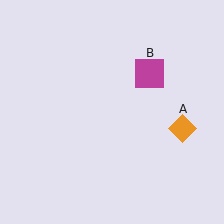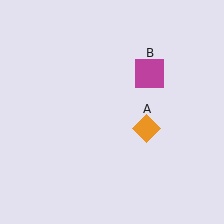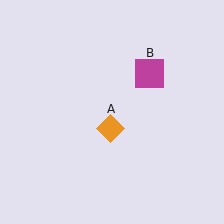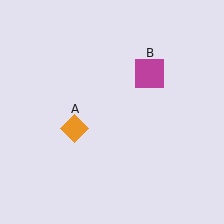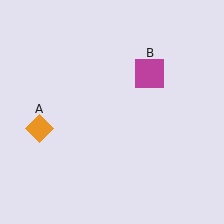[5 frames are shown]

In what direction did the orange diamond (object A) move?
The orange diamond (object A) moved left.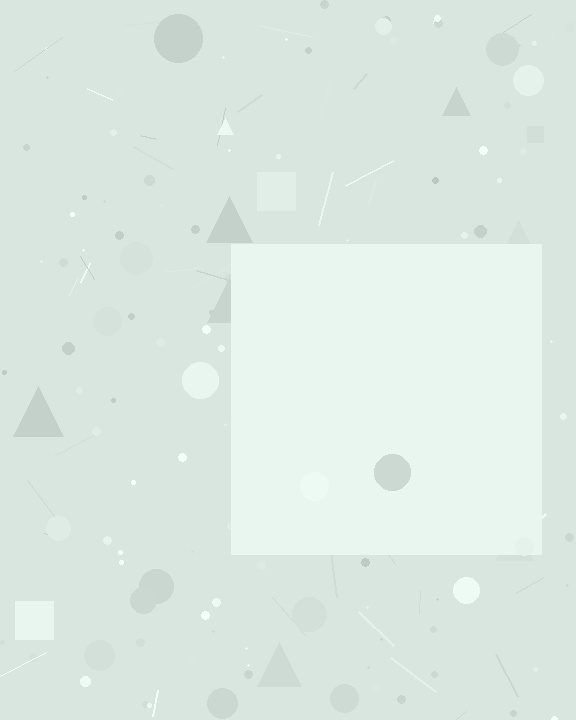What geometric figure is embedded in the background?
A square is embedded in the background.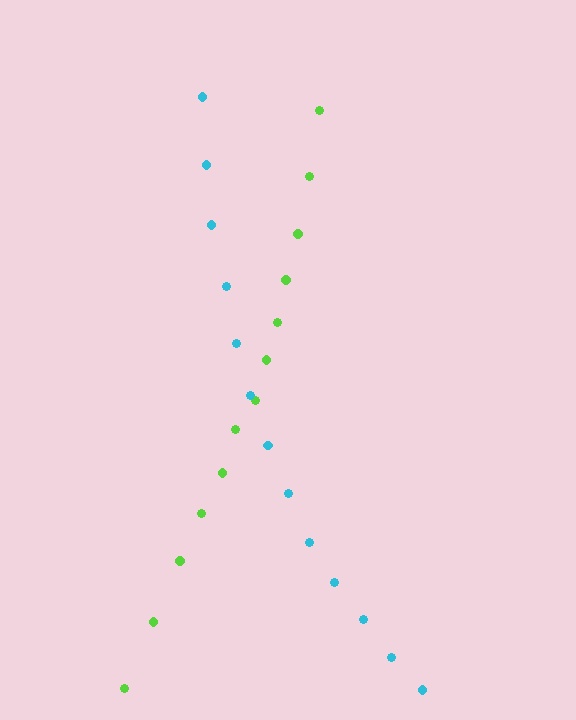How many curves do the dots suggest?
There are 2 distinct paths.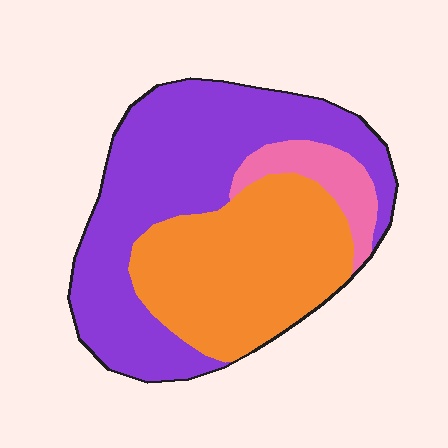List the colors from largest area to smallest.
From largest to smallest: purple, orange, pink.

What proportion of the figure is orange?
Orange covers around 40% of the figure.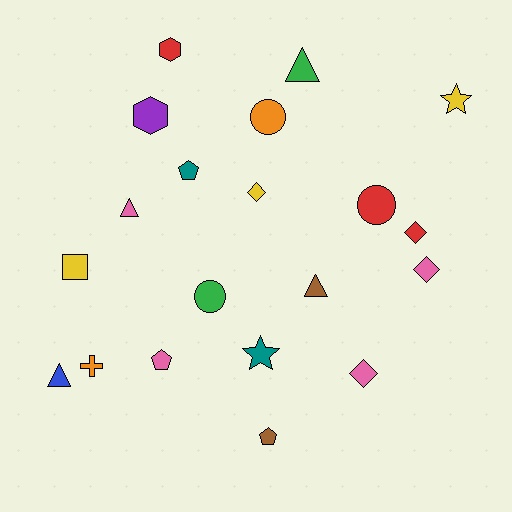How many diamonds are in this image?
There are 4 diamonds.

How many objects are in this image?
There are 20 objects.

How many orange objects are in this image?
There are 2 orange objects.